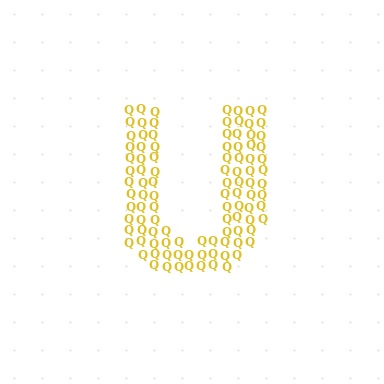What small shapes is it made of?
It is made of small letter Q's.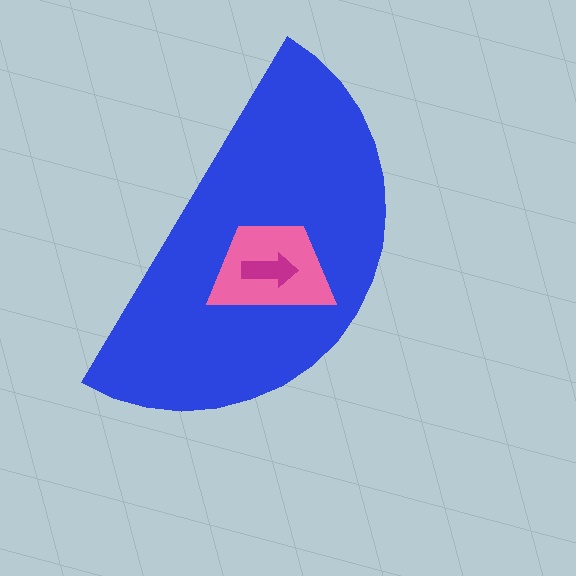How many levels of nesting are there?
3.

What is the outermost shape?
The blue semicircle.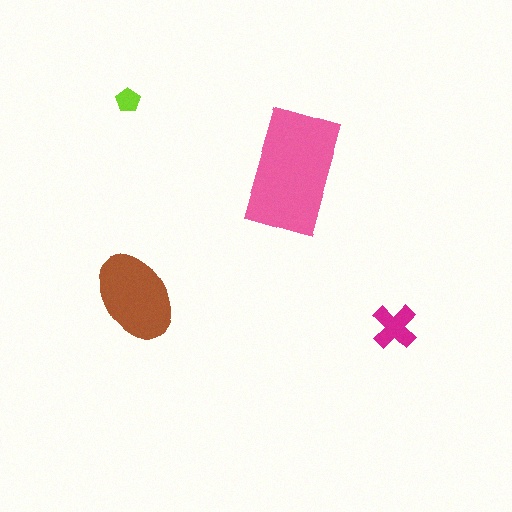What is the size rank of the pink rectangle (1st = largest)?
1st.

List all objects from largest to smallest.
The pink rectangle, the brown ellipse, the magenta cross, the lime pentagon.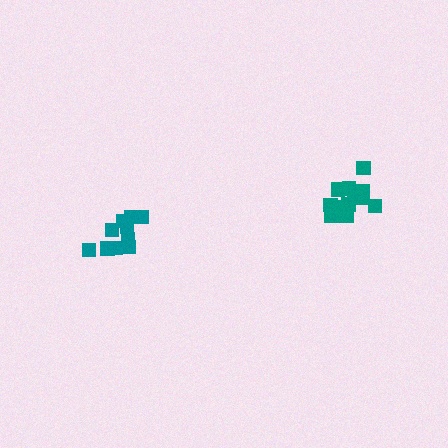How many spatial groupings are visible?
There are 2 spatial groupings.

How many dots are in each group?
Group 1: 14 dots, Group 2: 10 dots (24 total).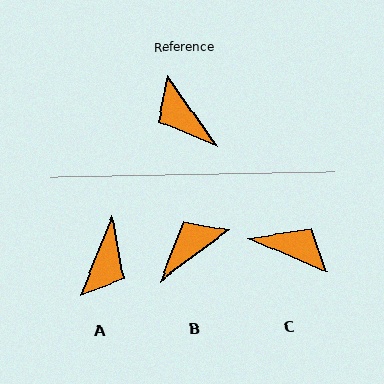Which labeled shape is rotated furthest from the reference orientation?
C, about 149 degrees away.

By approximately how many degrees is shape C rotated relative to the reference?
Approximately 149 degrees clockwise.